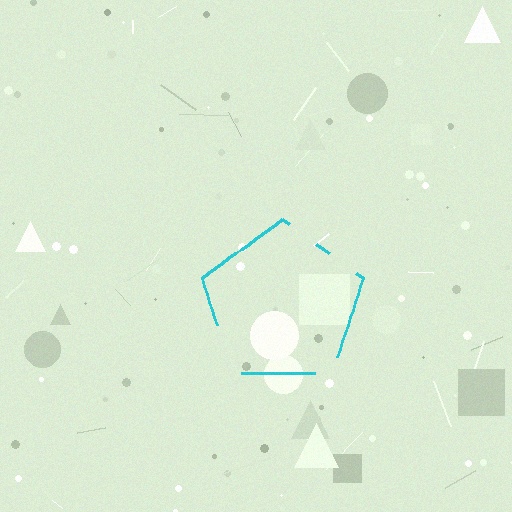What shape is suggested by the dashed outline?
The dashed outline suggests a pentagon.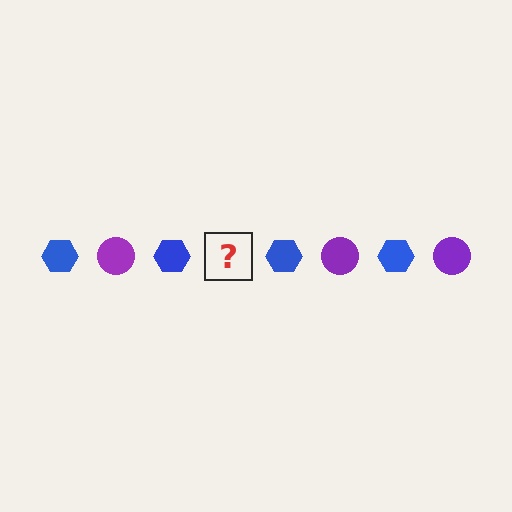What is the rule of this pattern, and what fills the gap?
The rule is that the pattern alternates between blue hexagon and purple circle. The gap should be filled with a purple circle.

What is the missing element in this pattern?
The missing element is a purple circle.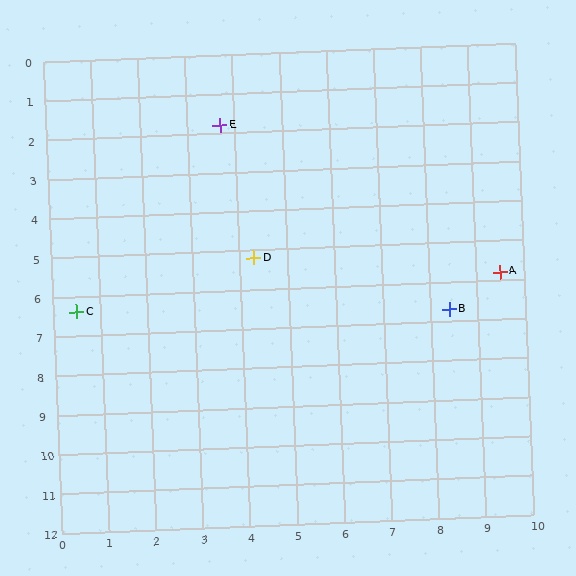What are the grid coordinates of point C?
Point C is at approximately (0.5, 6.4).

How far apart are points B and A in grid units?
Points B and A are about 1.4 grid units apart.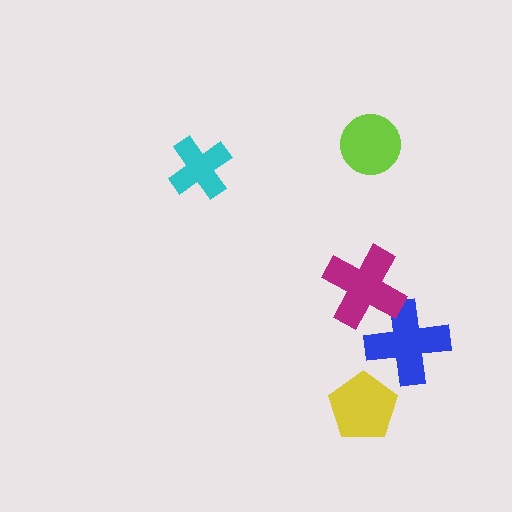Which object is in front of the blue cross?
The magenta cross is in front of the blue cross.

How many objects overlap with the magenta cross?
1 object overlaps with the magenta cross.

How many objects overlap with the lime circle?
0 objects overlap with the lime circle.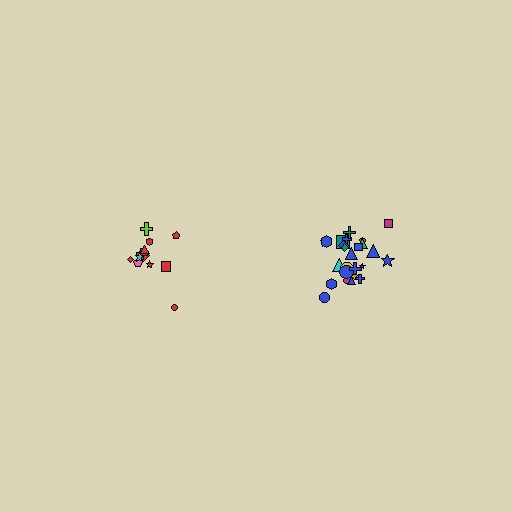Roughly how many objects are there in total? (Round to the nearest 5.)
Roughly 35 objects in total.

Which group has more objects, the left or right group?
The right group.